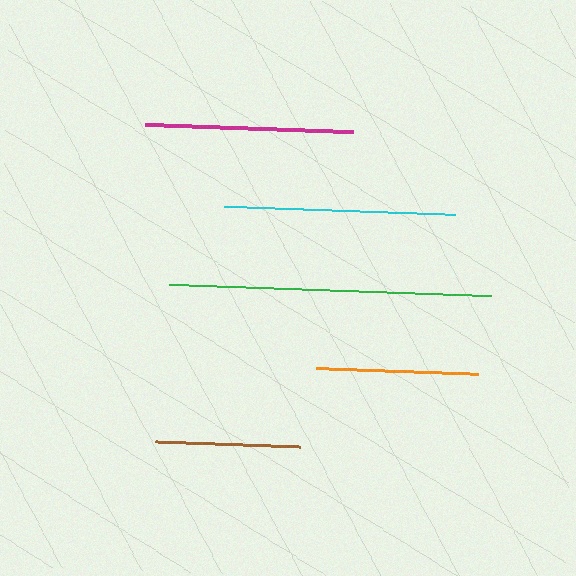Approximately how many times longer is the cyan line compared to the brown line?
The cyan line is approximately 1.6 times the length of the brown line.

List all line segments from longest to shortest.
From longest to shortest: green, cyan, magenta, orange, brown.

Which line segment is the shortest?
The brown line is the shortest at approximately 145 pixels.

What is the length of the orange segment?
The orange segment is approximately 162 pixels long.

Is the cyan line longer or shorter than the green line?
The green line is longer than the cyan line.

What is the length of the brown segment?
The brown segment is approximately 145 pixels long.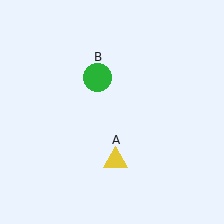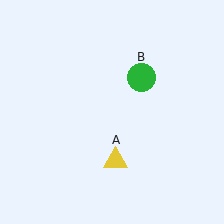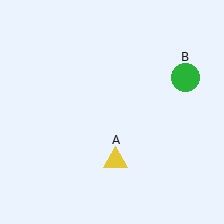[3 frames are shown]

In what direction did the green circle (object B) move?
The green circle (object B) moved right.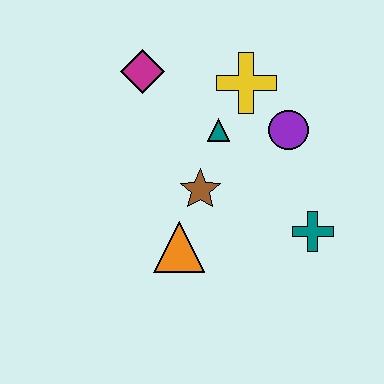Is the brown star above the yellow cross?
No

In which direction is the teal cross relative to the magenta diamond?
The teal cross is to the right of the magenta diamond.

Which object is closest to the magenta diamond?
The teal triangle is closest to the magenta diamond.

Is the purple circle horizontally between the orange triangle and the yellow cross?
No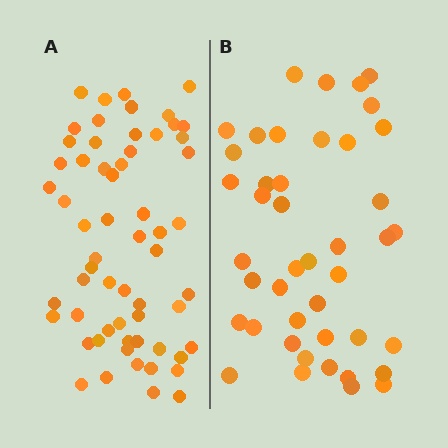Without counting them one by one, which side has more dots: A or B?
Region A (the left region) has more dots.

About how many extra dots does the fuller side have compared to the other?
Region A has approximately 15 more dots than region B.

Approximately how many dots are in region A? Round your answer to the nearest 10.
About 60 dots.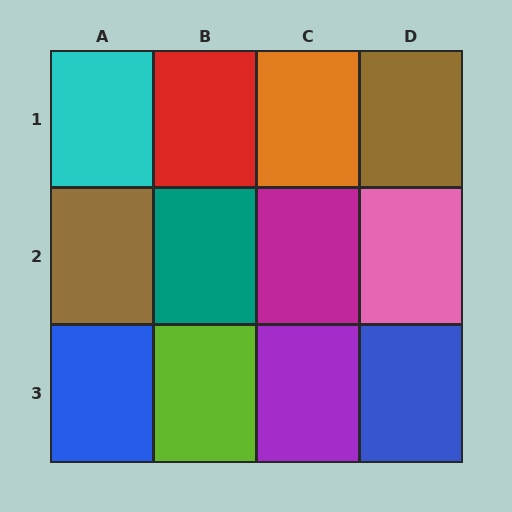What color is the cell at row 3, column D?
Blue.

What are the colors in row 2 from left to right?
Brown, teal, magenta, pink.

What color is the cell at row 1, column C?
Orange.